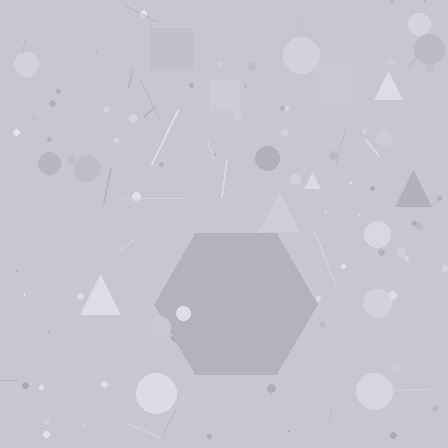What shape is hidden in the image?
A hexagon is hidden in the image.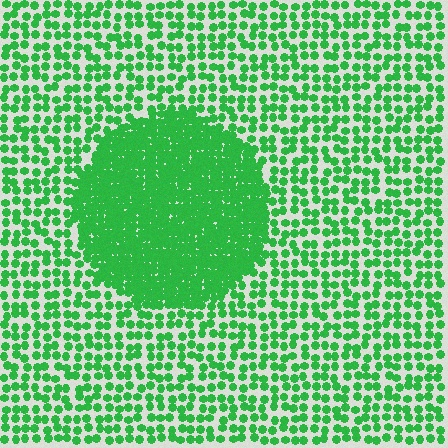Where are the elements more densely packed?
The elements are more densely packed inside the circle boundary.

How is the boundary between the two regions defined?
The boundary is defined by a change in element density (approximately 2.5x ratio). All elements are the same color, size, and shape.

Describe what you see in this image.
The image contains small green elements arranged at two different densities. A circle-shaped region is visible where the elements are more densely packed than the surrounding area.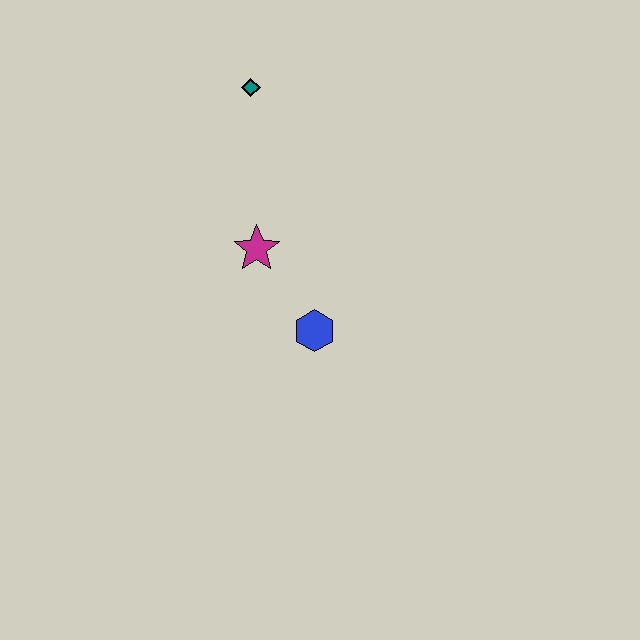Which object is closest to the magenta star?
The blue hexagon is closest to the magenta star.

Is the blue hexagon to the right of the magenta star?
Yes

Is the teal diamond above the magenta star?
Yes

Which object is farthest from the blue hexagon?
The teal diamond is farthest from the blue hexagon.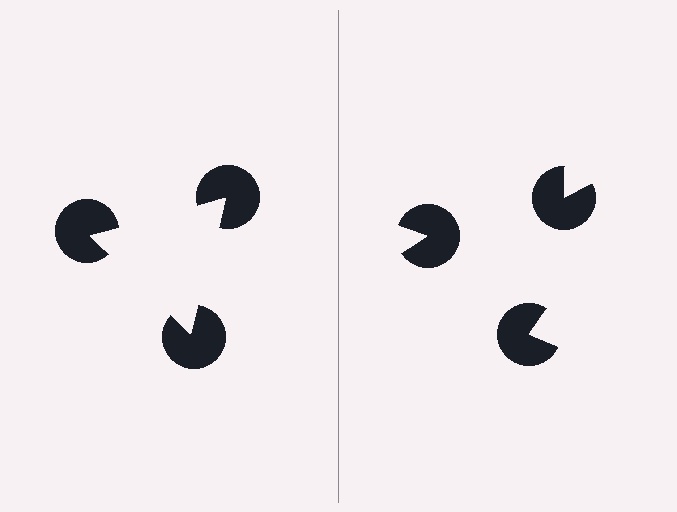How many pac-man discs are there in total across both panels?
6 — 3 on each side.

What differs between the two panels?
The pac-man discs are positioned identically on both sides; only the wedge orientations differ. On the left they align to a triangle; on the right they are misaligned.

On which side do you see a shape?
An illusory triangle appears on the left side. On the right side the wedge cuts are rotated, so no coherent shape forms.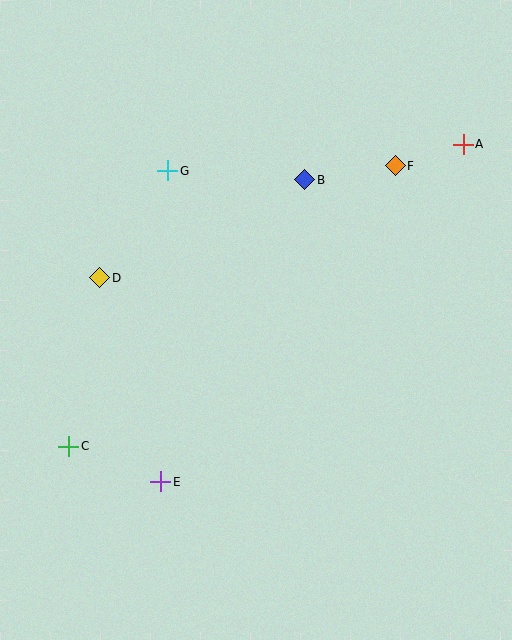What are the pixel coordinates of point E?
Point E is at (161, 482).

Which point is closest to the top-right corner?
Point A is closest to the top-right corner.